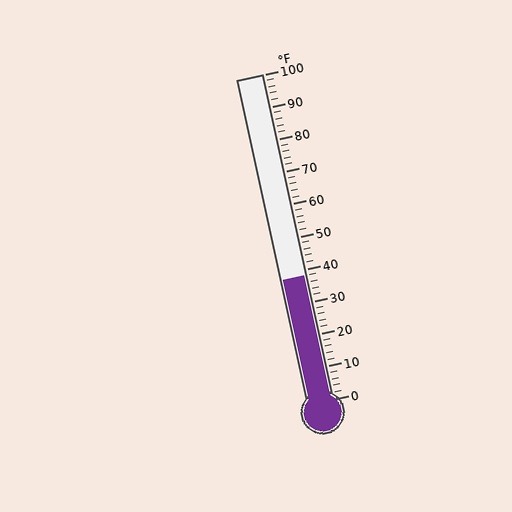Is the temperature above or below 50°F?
The temperature is below 50°F.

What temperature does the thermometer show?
The thermometer shows approximately 38°F.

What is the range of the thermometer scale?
The thermometer scale ranges from 0°F to 100°F.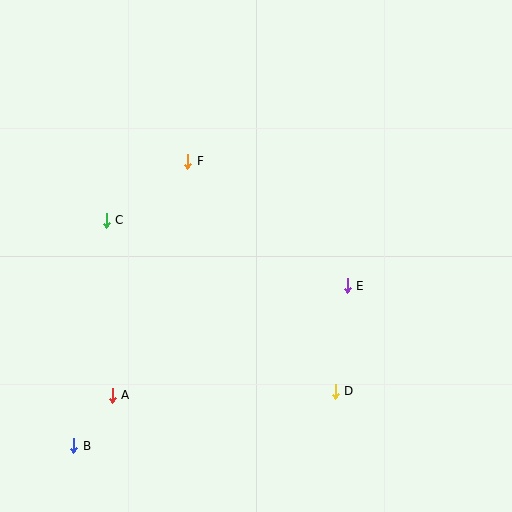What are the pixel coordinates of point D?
Point D is at (335, 391).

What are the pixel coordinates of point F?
Point F is at (188, 161).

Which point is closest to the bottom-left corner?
Point B is closest to the bottom-left corner.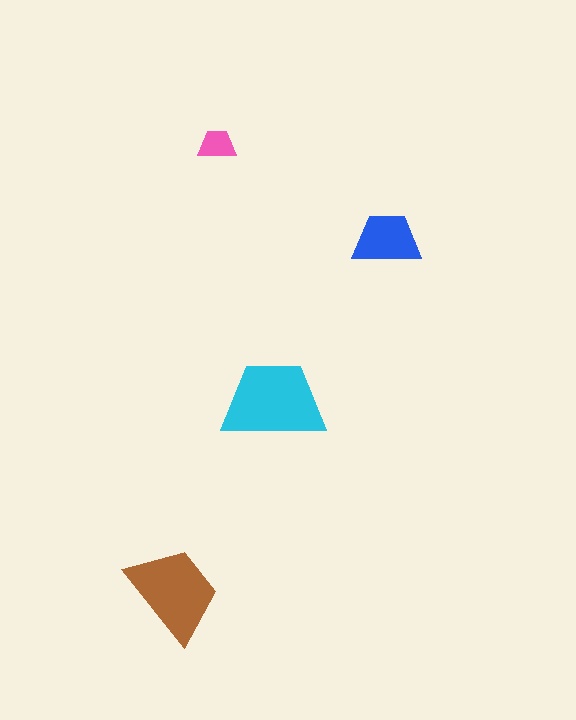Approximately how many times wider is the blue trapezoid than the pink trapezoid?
About 2 times wider.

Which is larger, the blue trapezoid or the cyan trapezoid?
The cyan one.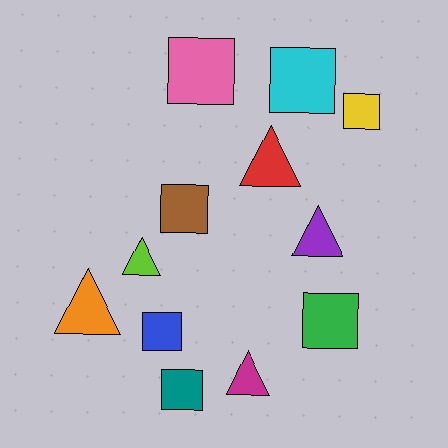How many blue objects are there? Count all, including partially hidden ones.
There is 1 blue object.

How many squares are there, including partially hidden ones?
There are 7 squares.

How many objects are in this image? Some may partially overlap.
There are 12 objects.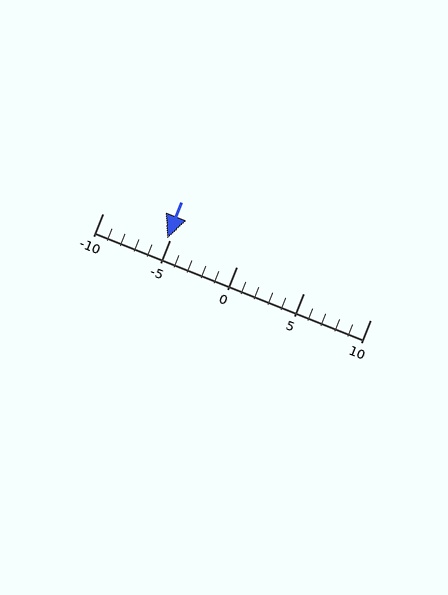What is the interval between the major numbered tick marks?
The major tick marks are spaced 5 units apart.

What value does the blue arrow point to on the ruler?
The blue arrow points to approximately -5.